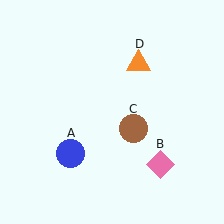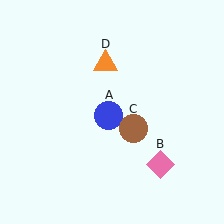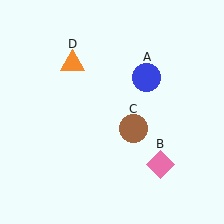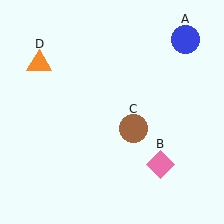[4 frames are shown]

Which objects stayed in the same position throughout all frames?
Pink diamond (object B) and brown circle (object C) remained stationary.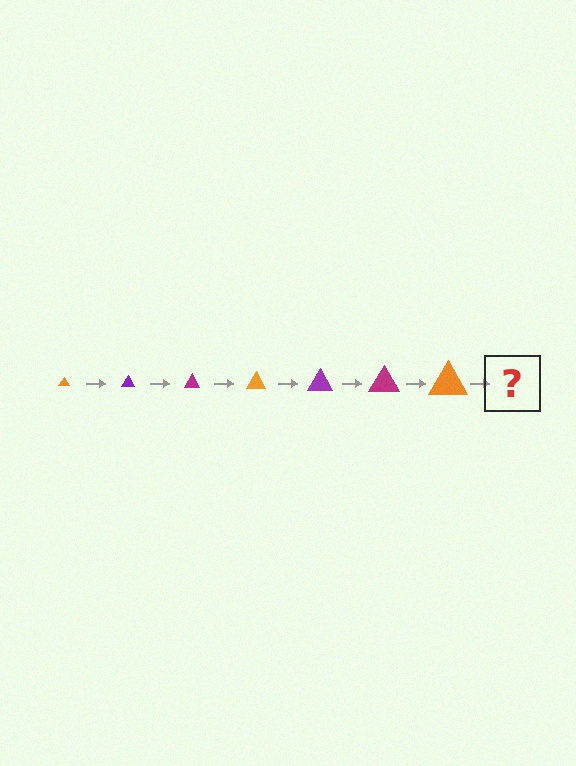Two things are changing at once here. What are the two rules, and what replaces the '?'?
The two rules are that the triangle grows larger each step and the color cycles through orange, purple, and magenta. The '?' should be a purple triangle, larger than the previous one.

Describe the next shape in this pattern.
It should be a purple triangle, larger than the previous one.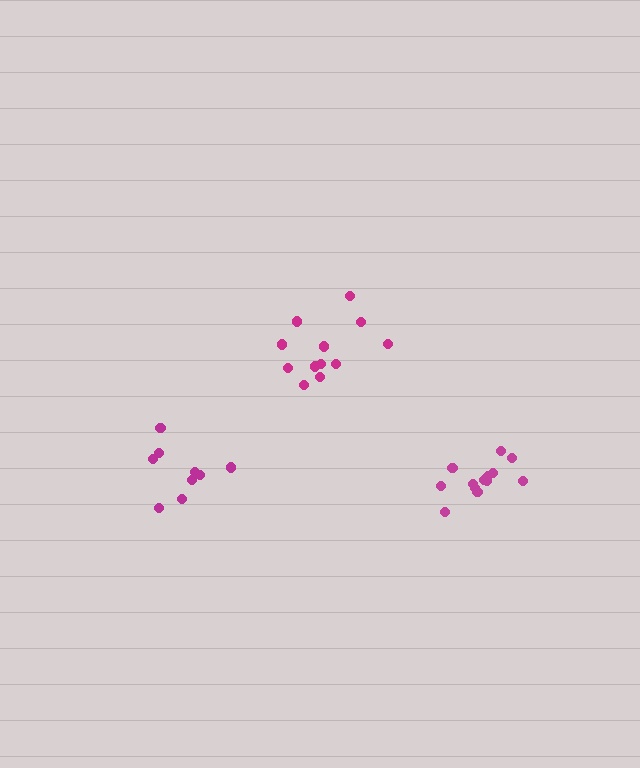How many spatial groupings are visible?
There are 3 spatial groupings.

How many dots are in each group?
Group 1: 9 dots, Group 2: 14 dots, Group 3: 12 dots (35 total).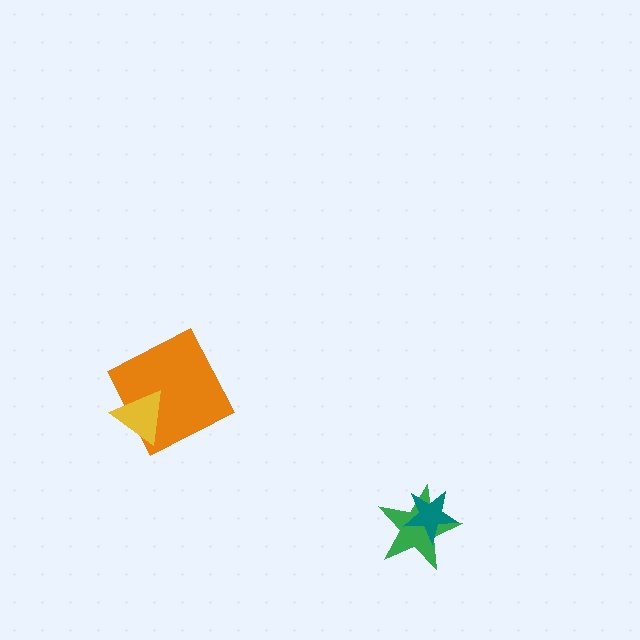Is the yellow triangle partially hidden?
No, no other shape covers it.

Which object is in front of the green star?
The teal star is in front of the green star.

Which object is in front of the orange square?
The yellow triangle is in front of the orange square.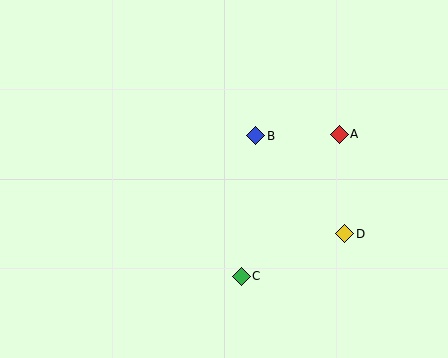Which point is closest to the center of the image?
Point B at (256, 136) is closest to the center.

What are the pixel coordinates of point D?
Point D is at (345, 234).